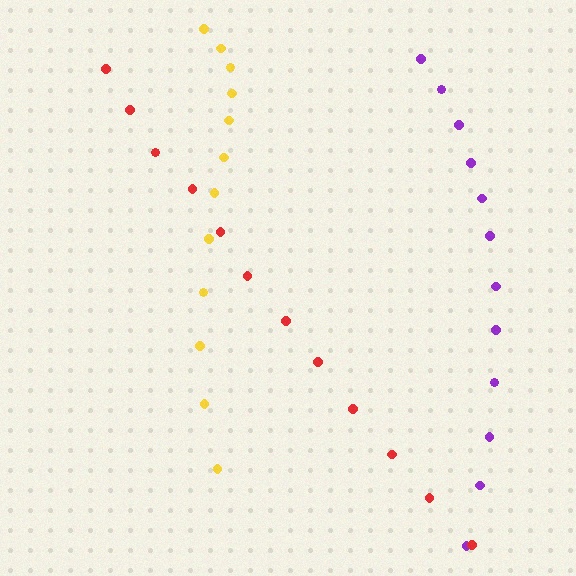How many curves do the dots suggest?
There are 3 distinct paths.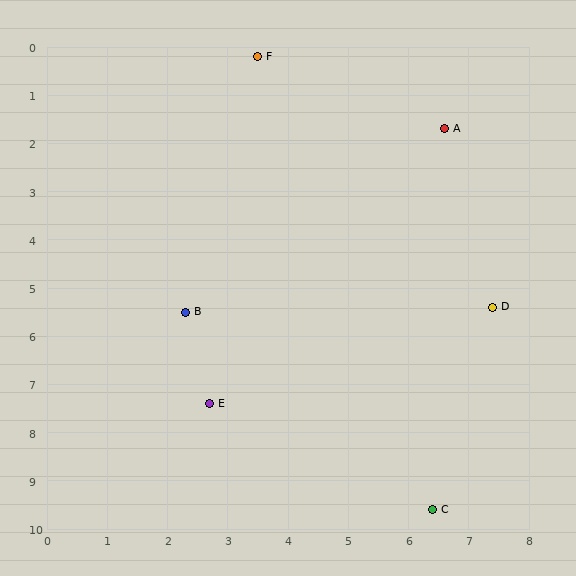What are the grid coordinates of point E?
Point E is at approximately (2.7, 7.4).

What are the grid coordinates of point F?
Point F is at approximately (3.5, 0.2).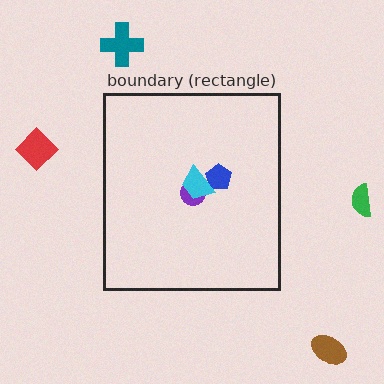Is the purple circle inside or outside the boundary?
Inside.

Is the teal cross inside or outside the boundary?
Outside.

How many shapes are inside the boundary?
3 inside, 4 outside.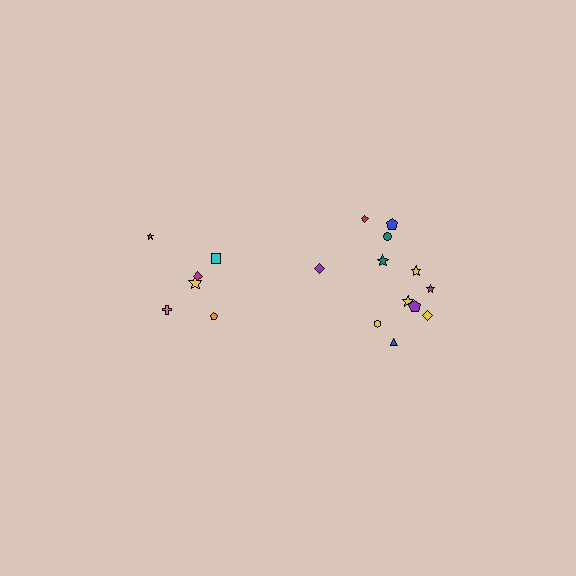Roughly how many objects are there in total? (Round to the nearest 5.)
Roughly 20 objects in total.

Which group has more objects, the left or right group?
The right group.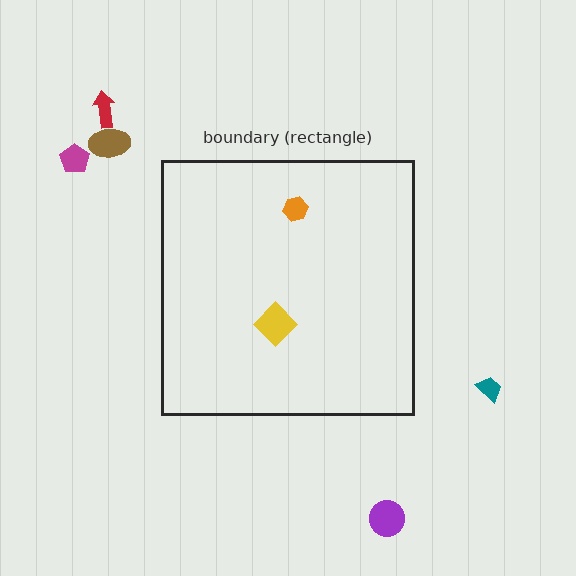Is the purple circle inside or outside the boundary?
Outside.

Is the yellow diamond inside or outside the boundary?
Inside.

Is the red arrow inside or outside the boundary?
Outside.